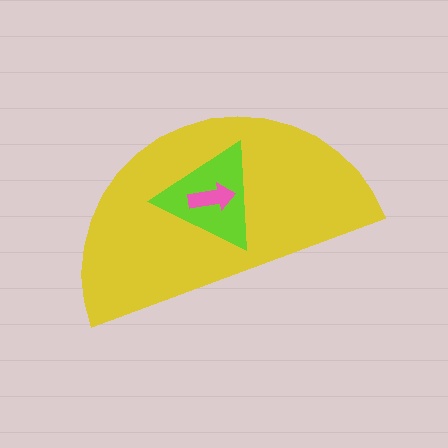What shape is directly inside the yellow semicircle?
The lime triangle.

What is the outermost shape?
The yellow semicircle.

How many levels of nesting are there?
3.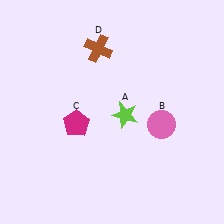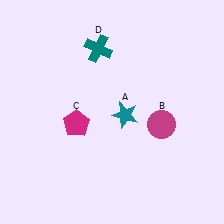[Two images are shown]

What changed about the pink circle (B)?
In Image 1, B is pink. In Image 2, it changed to magenta.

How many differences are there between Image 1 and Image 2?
There are 3 differences between the two images.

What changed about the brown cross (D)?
In Image 1, D is brown. In Image 2, it changed to teal.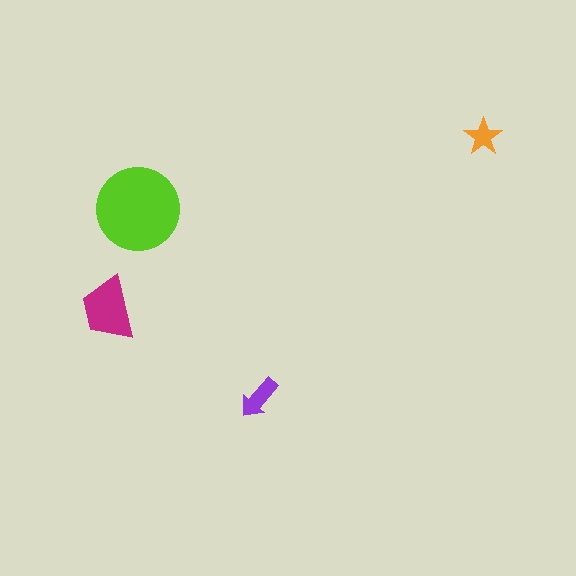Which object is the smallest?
The orange star.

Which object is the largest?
The lime circle.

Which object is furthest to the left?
The magenta trapezoid is leftmost.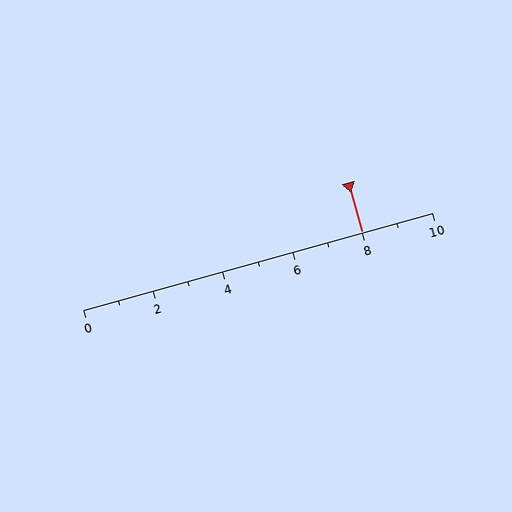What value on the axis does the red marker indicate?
The marker indicates approximately 8.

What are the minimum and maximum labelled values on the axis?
The axis runs from 0 to 10.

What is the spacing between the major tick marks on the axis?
The major ticks are spaced 2 apart.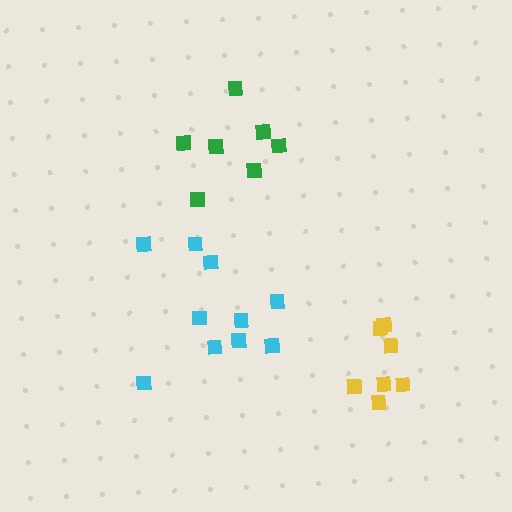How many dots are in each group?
Group 1: 10 dots, Group 2: 7 dots, Group 3: 7 dots (24 total).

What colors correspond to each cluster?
The clusters are colored: cyan, yellow, green.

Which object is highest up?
The green cluster is topmost.